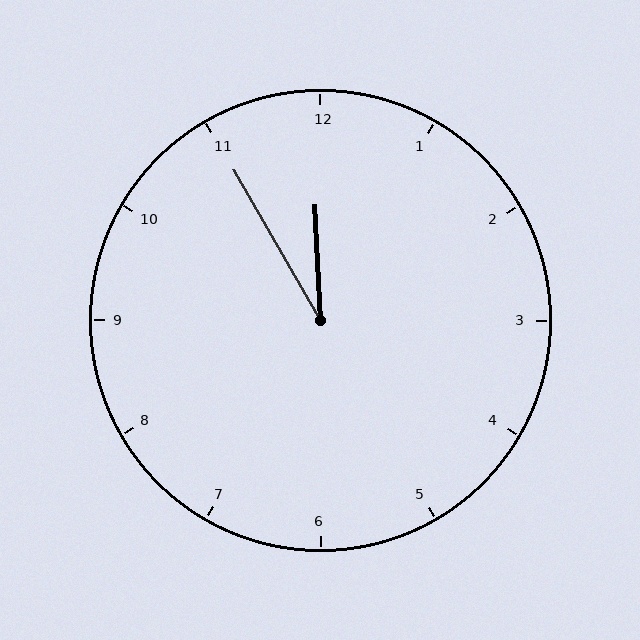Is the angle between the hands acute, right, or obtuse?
It is acute.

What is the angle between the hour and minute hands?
Approximately 28 degrees.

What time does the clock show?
11:55.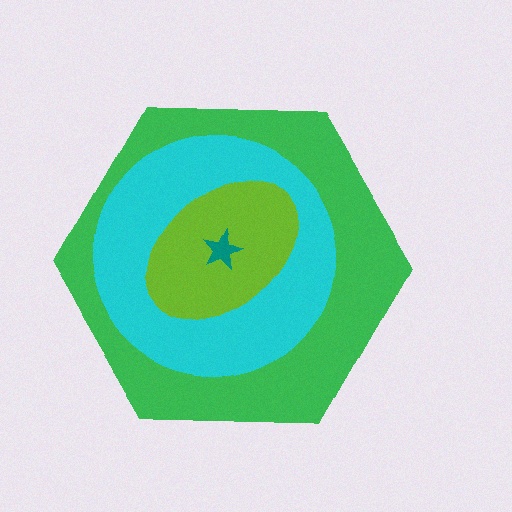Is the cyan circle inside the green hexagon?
Yes.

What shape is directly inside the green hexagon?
The cyan circle.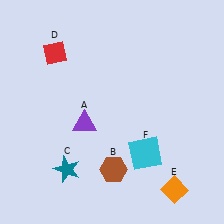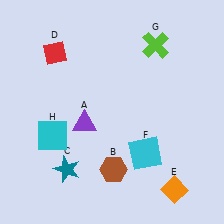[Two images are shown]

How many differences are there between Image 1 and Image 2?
There are 2 differences between the two images.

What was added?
A lime cross (G), a cyan square (H) were added in Image 2.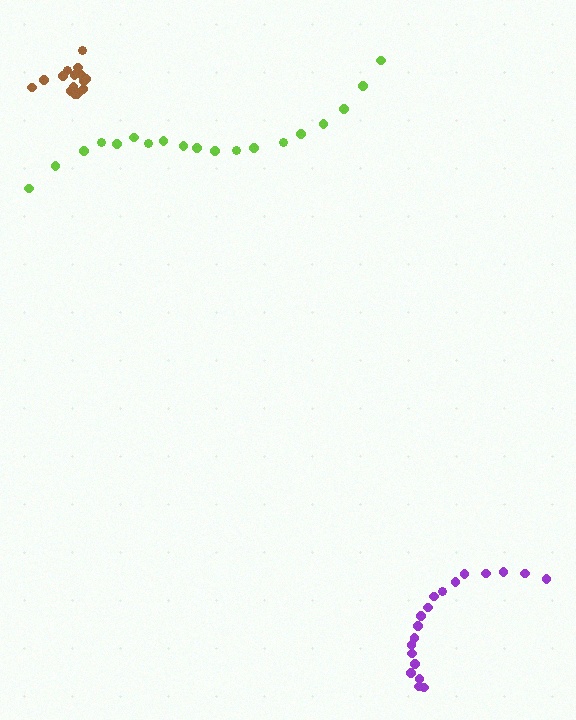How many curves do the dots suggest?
There are 3 distinct paths.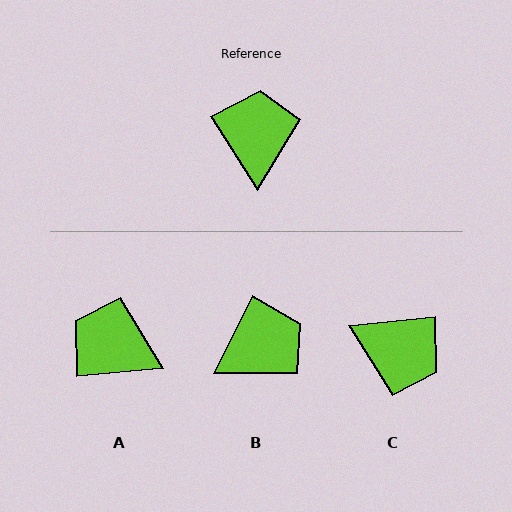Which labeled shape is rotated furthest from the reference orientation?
C, about 117 degrees away.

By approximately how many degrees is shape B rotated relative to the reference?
Approximately 59 degrees clockwise.